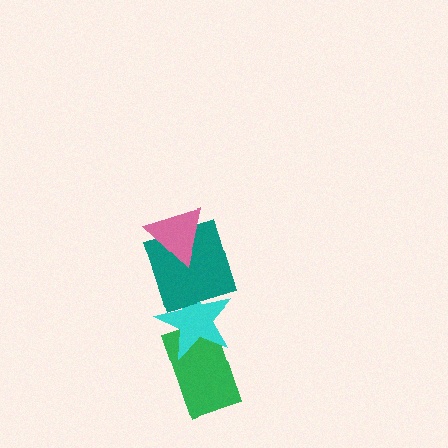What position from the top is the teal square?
The teal square is 2nd from the top.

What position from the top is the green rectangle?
The green rectangle is 4th from the top.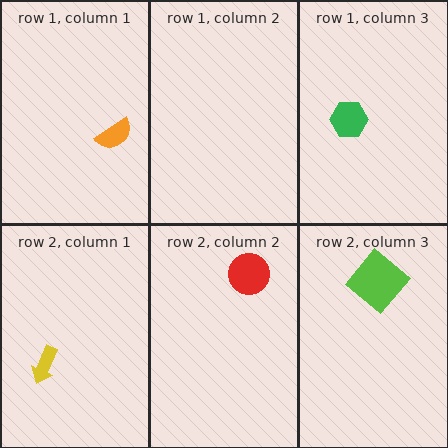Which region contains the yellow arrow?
The row 2, column 1 region.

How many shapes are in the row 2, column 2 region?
1.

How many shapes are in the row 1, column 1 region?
1.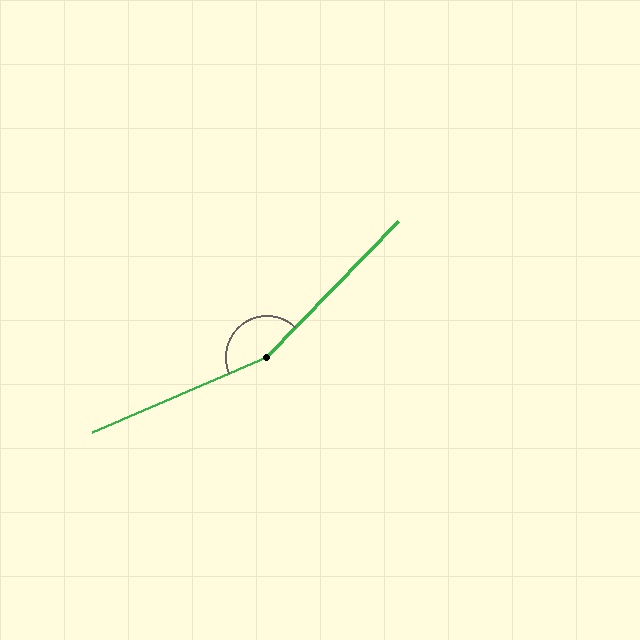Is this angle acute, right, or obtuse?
It is obtuse.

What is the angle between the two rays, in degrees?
Approximately 157 degrees.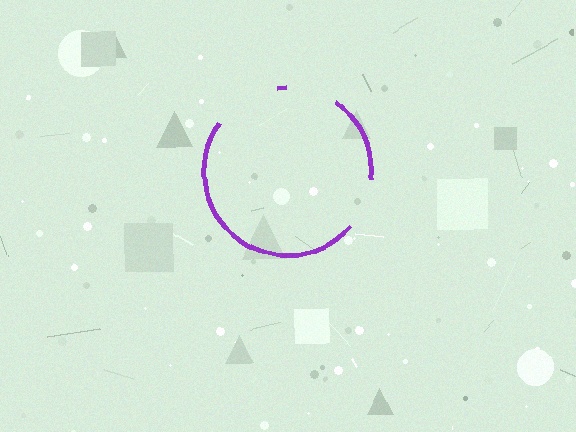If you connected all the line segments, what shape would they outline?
They would outline a circle.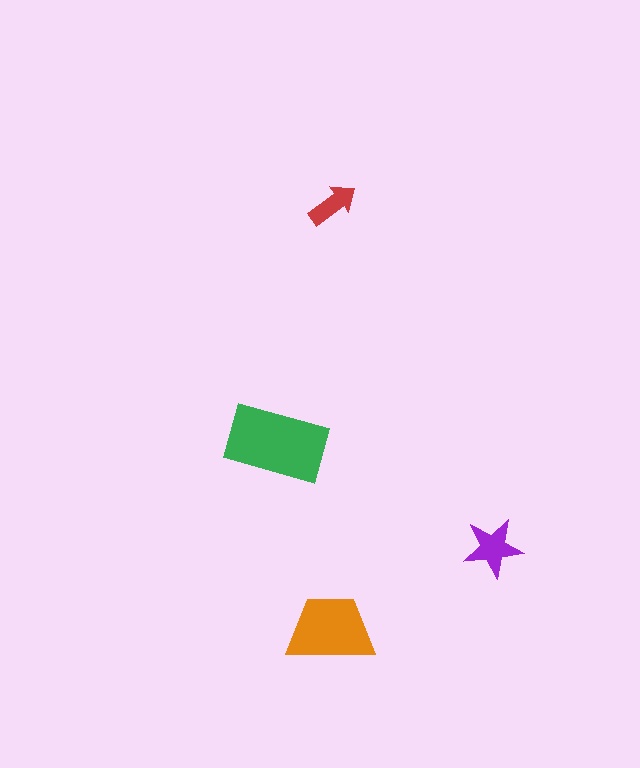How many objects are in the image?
There are 4 objects in the image.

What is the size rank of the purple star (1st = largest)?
3rd.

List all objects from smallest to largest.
The red arrow, the purple star, the orange trapezoid, the green rectangle.